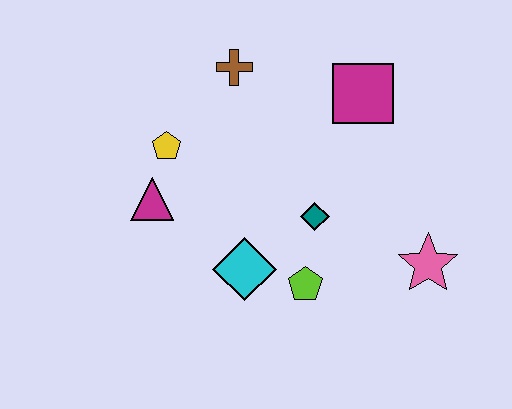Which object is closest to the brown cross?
The yellow pentagon is closest to the brown cross.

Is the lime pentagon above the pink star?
No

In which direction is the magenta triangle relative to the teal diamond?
The magenta triangle is to the left of the teal diamond.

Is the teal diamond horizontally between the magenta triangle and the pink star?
Yes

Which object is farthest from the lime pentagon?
The brown cross is farthest from the lime pentagon.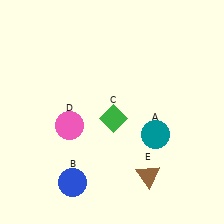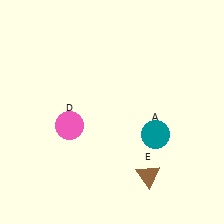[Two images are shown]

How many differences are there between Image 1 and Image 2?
There are 2 differences between the two images.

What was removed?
The blue circle (B), the green diamond (C) were removed in Image 2.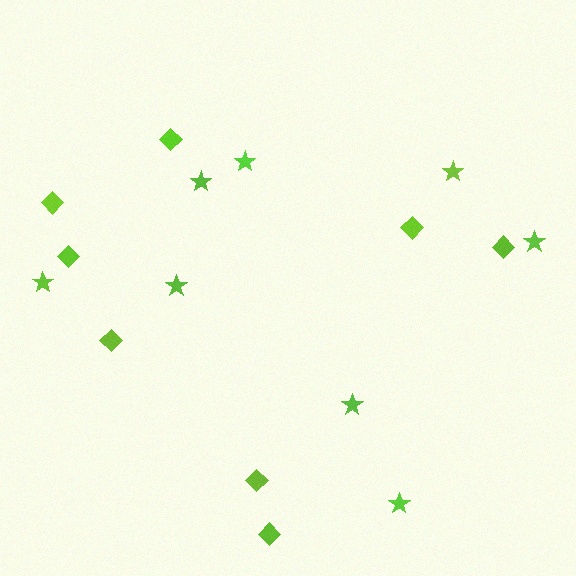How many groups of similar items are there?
There are 2 groups: one group of diamonds (8) and one group of stars (8).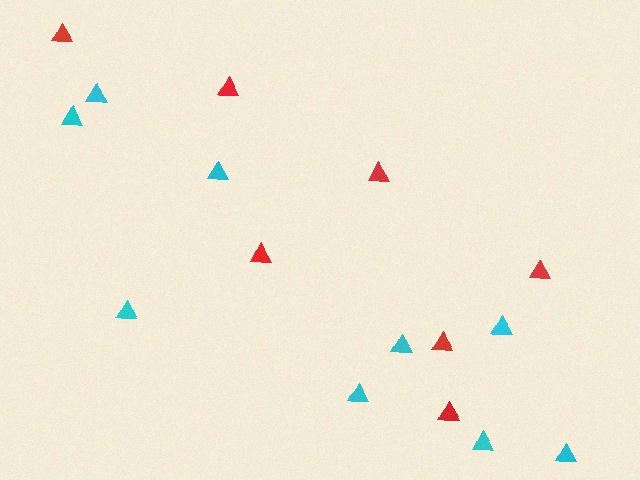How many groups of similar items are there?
There are 2 groups: one group of cyan triangles (9) and one group of red triangles (7).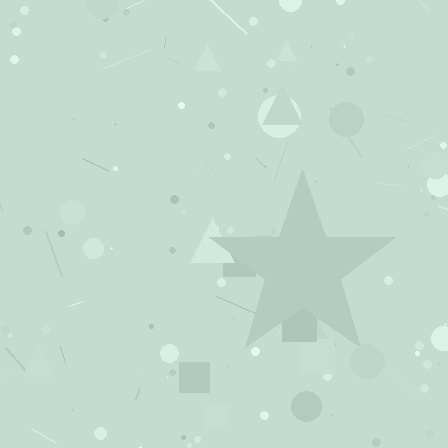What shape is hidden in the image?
A star is hidden in the image.